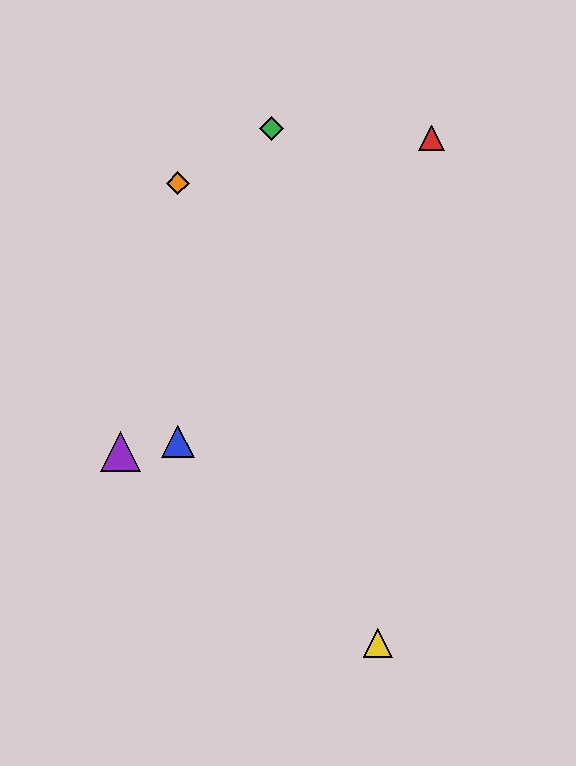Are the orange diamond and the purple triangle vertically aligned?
No, the orange diamond is at x≈178 and the purple triangle is at x≈121.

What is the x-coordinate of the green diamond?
The green diamond is at x≈271.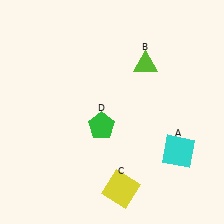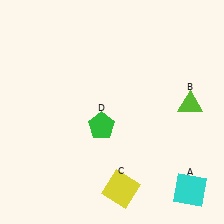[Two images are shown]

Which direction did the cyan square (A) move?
The cyan square (A) moved down.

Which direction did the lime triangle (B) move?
The lime triangle (B) moved right.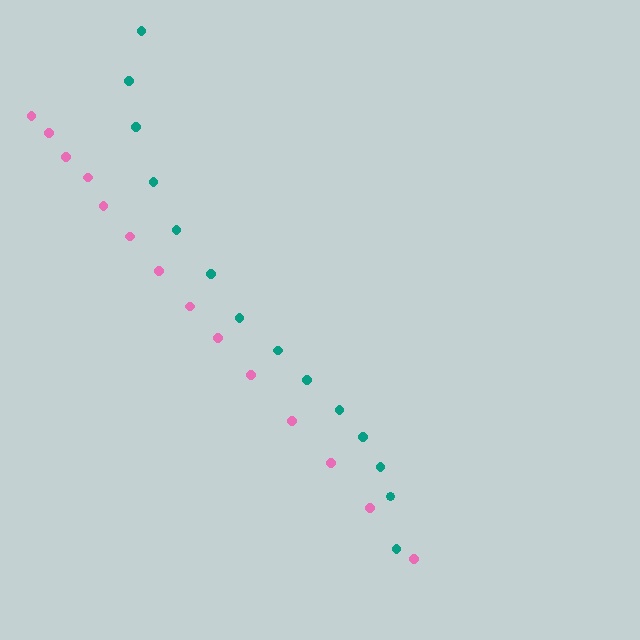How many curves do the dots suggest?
There are 2 distinct paths.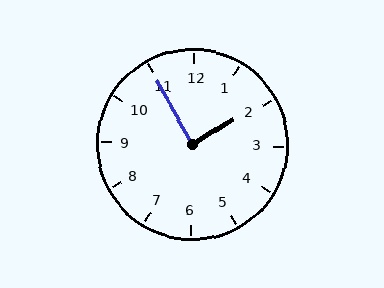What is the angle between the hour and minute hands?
Approximately 88 degrees.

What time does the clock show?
1:55.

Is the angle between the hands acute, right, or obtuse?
It is right.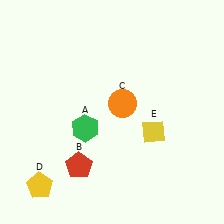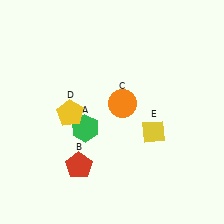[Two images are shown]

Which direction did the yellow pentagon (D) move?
The yellow pentagon (D) moved up.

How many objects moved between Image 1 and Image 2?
1 object moved between the two images.